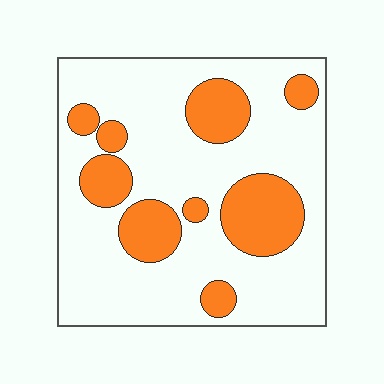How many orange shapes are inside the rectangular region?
9.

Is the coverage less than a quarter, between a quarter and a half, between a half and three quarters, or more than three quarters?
Between a quarter and a half.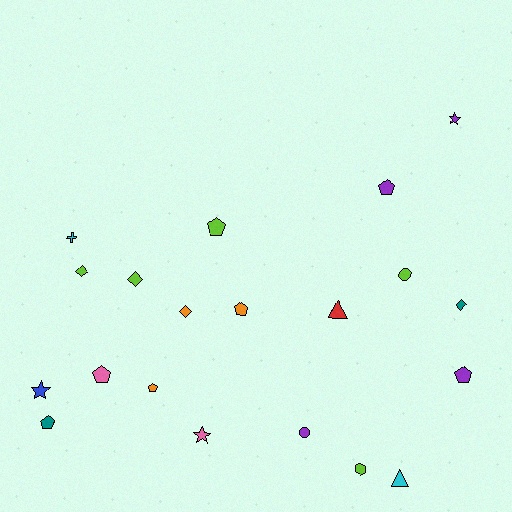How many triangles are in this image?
There are 2 triangles.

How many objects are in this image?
There are 20 objects.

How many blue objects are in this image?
There is 1 blue object.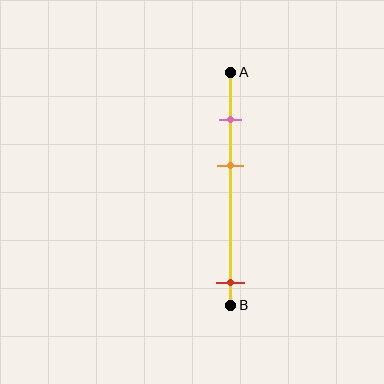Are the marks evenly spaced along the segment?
No, the marks are not evenly spaced.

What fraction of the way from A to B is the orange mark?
The orange mark is approximately 40% (0.4) of the way from A to B.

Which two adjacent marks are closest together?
The pink and orange marks are the closest adjacent pair.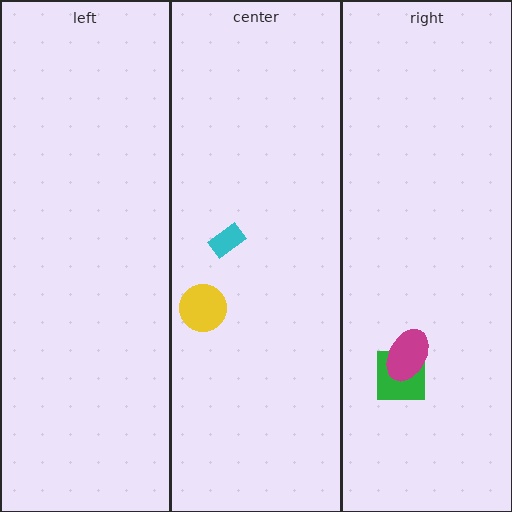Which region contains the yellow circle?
The center region.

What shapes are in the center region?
The cyan rectangle, the yellow circle.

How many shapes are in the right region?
2.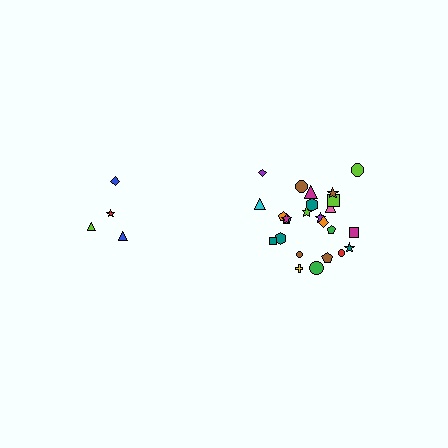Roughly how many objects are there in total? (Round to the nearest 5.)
Roughly 30 objects in total.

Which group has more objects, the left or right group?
The right group.